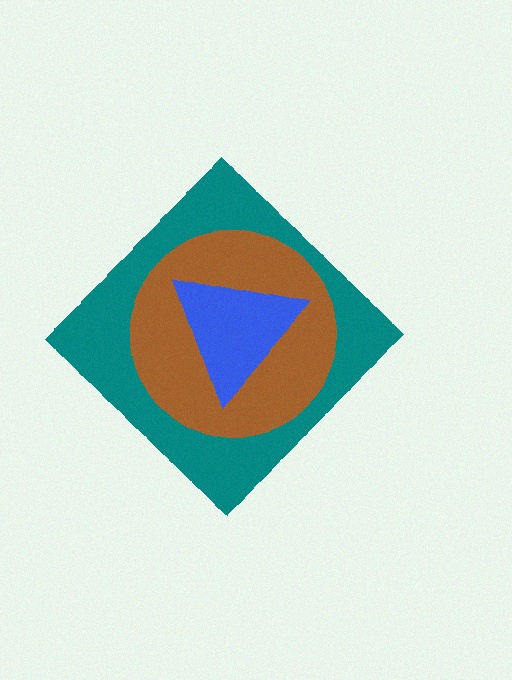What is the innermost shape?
The blue triangle.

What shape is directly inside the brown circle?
The blue triangle.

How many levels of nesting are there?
3.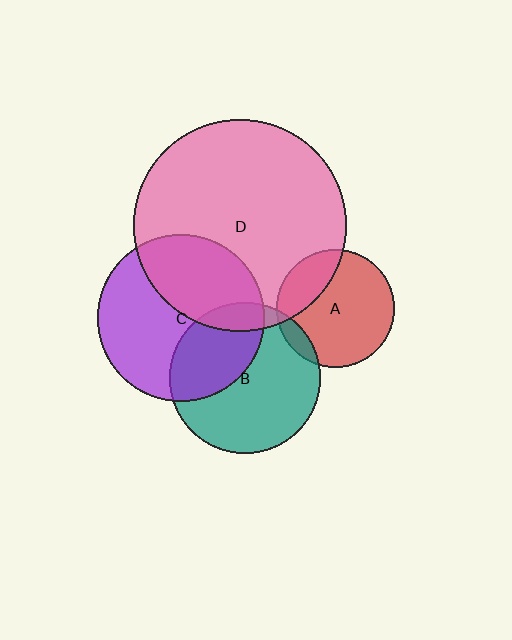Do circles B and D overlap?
Yes.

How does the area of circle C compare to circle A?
Approximately 2.0 times.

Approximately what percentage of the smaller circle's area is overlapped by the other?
Approximately 10%.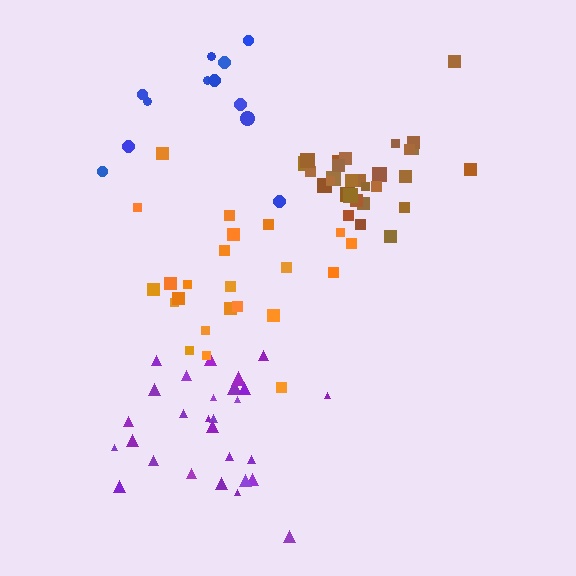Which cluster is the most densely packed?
Brown.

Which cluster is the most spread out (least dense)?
Blue.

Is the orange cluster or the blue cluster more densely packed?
Orange.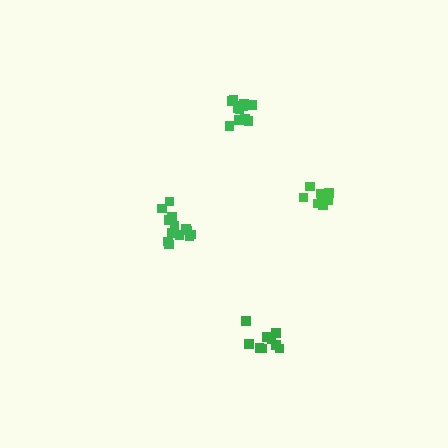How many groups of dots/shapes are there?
There are 4 groups.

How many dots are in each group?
Group 1: 13 dots, Group 2: 9 dots, Group 3: 12 dots, Group 4: 10 dots (44 total).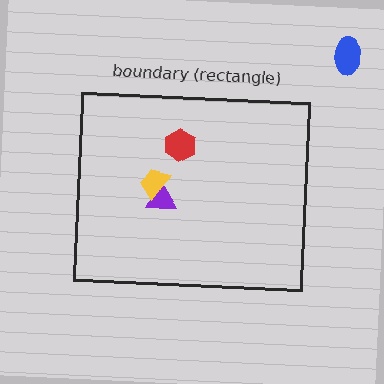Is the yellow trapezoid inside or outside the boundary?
Inside.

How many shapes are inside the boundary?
3 inside, 1 outside.